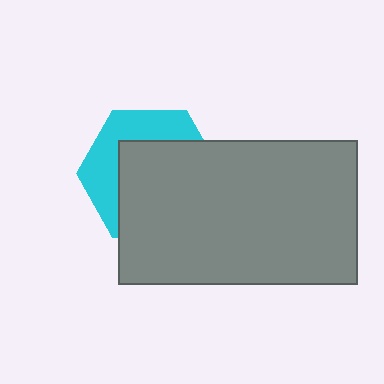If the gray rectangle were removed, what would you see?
You would see the complete cyan hexagon.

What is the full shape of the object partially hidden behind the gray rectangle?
The partially hidden object is a cyan hexagon.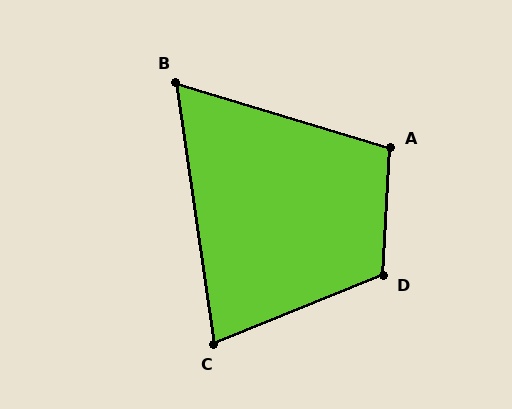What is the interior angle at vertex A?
Approximately 104 degrees (obtuse).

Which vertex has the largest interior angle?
D, at approximately 115 degrees.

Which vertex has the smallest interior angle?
B, at approximately 65 degrees.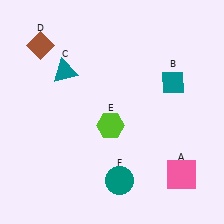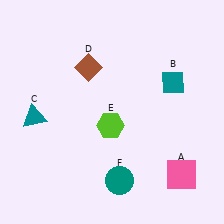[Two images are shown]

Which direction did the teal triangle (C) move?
The teal triangle (C) moved down.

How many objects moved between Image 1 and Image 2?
2 objects moved between the two images.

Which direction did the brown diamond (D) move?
The brown diamond (D) moved right.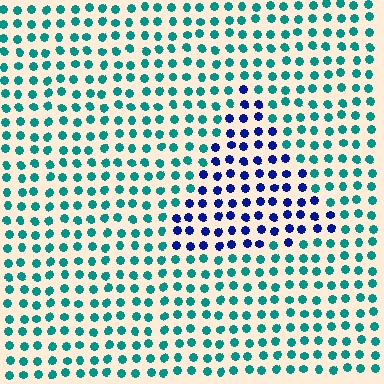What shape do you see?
I see a triangle.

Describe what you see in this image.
The image is filled with small teal elements in a uniform arrangement. A triangle-shaped region is visible where the elements are tinted to a slightly different hue, forming a subtle color boundary.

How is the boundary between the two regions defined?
The boundary is defined purely by a slight shift in hue (about 57 degrees). Spacing, size, and orientation are identical on both sides.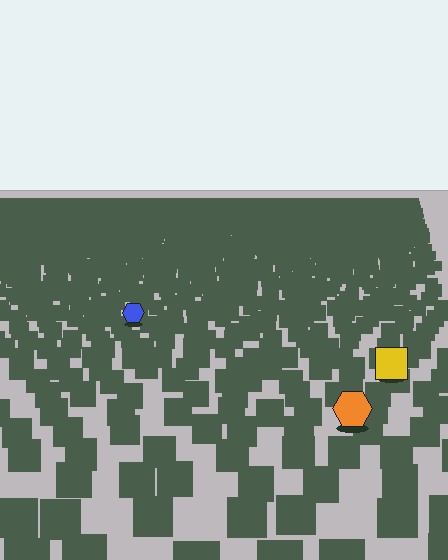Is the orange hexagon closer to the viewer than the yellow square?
Yes. The orange hexagon is closer — you can tell from the texture gradient: the ground texture is coarser near it.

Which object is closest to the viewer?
The orange hexagon is closest. The texture marks near it are larger and more spread out.